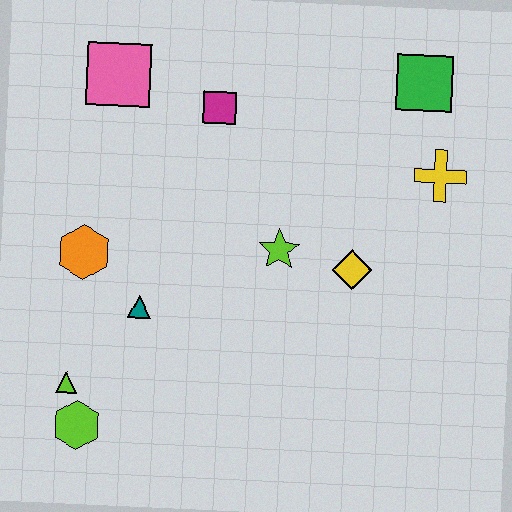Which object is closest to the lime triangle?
The lime hexagon is closest to the lime triangle.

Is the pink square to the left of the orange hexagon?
No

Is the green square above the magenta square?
Yes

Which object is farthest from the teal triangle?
The green square is farthest from the teal triangle.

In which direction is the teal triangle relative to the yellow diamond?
The teal triangle is to the left of the yellow diamond.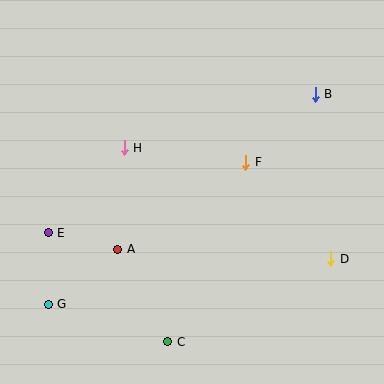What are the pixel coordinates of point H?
Point H is at (124, 148).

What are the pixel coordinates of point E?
Point E is at (48, 233).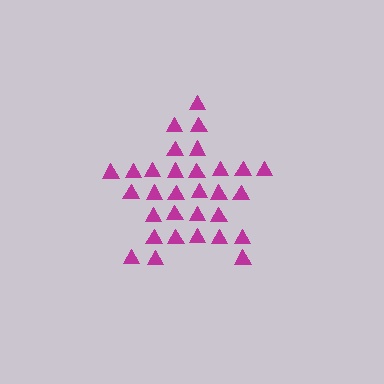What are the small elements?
The small elements are triangles.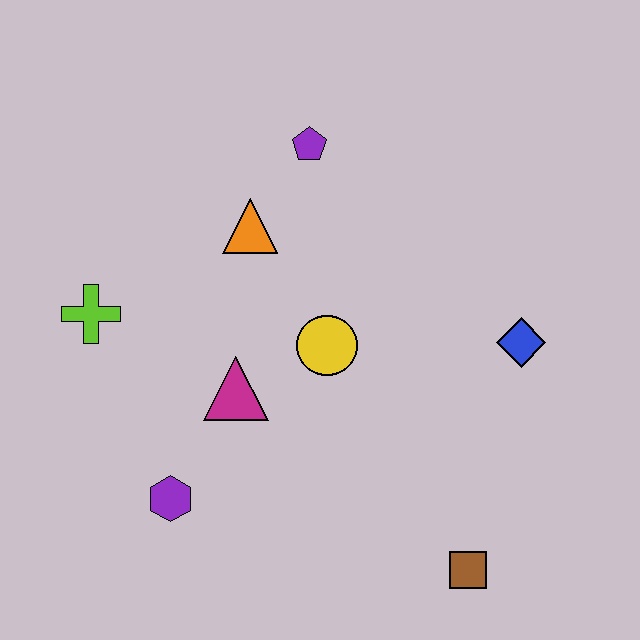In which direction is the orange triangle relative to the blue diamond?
The orange triangle is to the left of the blue diamond.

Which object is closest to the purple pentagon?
The orange triangle is closest to the purple pentagon.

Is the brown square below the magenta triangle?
Yes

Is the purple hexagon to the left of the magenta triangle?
Yes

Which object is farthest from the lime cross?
The brown square is farthest from the lime cross.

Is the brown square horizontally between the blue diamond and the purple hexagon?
Yes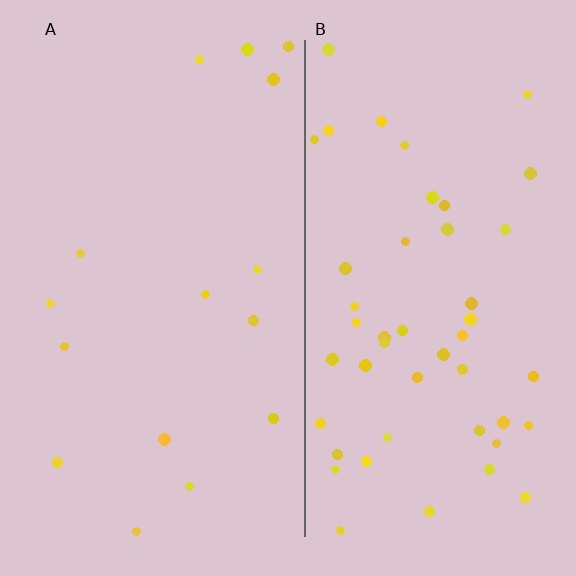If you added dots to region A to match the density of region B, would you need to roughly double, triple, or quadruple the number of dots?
Approximately triple.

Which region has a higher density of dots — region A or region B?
B (the right).